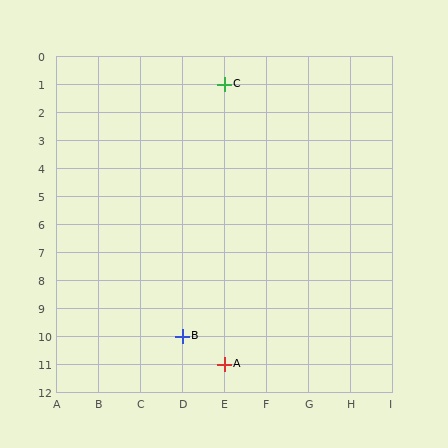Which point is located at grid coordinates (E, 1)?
Point C is at (E, 1).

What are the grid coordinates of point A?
Point A is at grid coordinates (E, 11).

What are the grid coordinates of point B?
Point B is at grid coordinates (D, 10).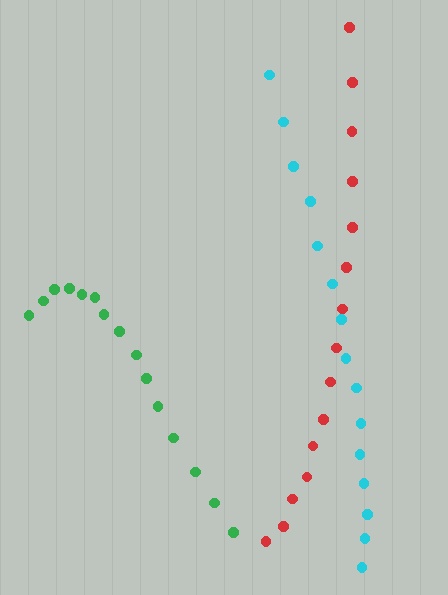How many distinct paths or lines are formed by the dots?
There are 3 distinct paths.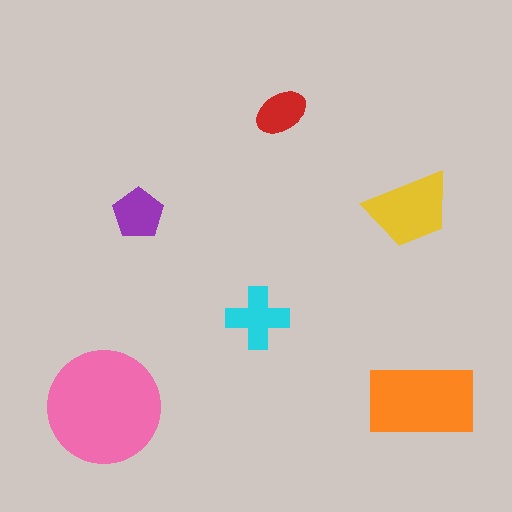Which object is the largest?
The pink circle.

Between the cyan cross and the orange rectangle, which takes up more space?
The orange rectangle.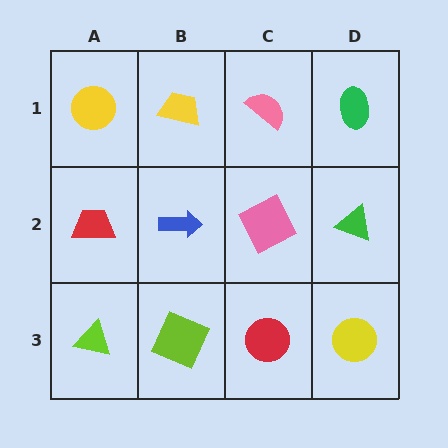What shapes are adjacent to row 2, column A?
A yellow circle (row 1, column A), a lime triangle (row 3, column A), a blue arrow (row 2, column B).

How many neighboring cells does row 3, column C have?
3.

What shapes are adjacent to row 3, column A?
A red trapezoid (row 2, column A), a lime square (row 3, column B).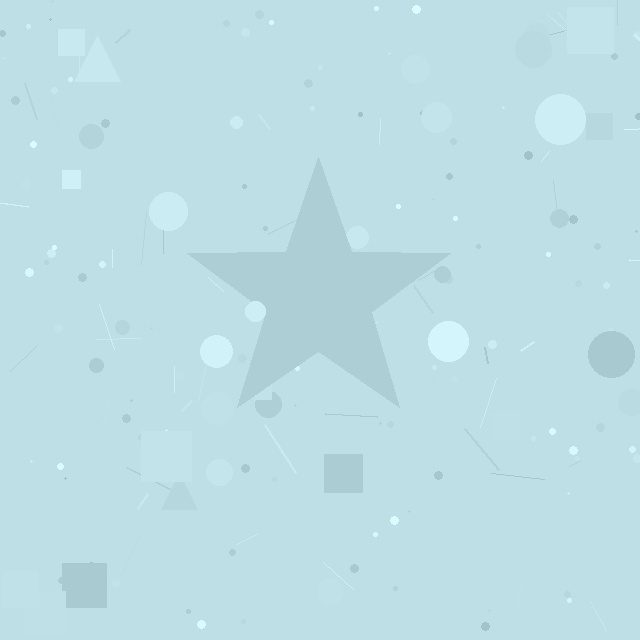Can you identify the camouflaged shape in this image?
The camouflaged shape is a star.